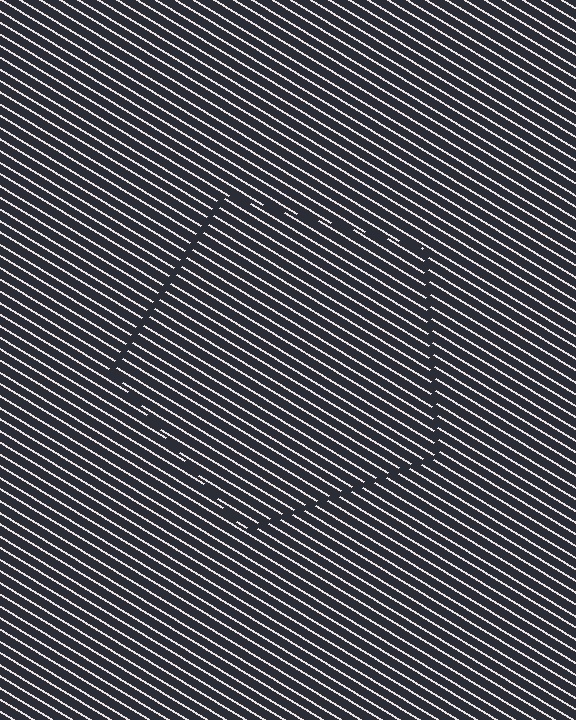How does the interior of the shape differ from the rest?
The interior of the shape contains the same grating, shifted by half a period — the contour is defined by the phase discontinuity where line-ends from the inner and outer gratings abut.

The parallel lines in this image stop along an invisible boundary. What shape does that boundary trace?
An illusory pentagon. The interior of the shape contains the same grating, shifted by half a period — the contour is defined by the phase discontinuity where line-ends from the inner and outer gratings abut.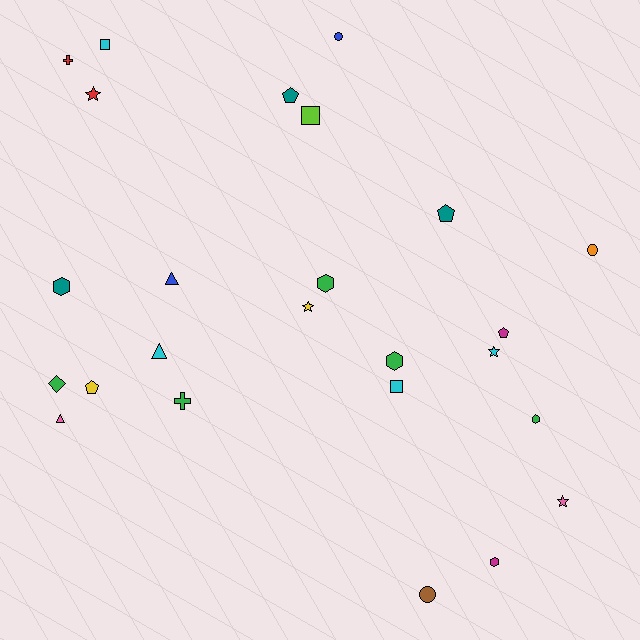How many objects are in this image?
There are 25 objects.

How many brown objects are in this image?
There is 1 brown object.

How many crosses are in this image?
There are 2 crosses.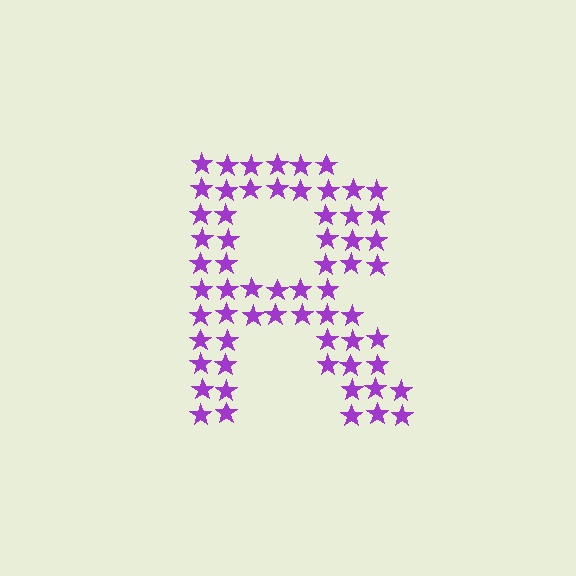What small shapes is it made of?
It is made of small stars.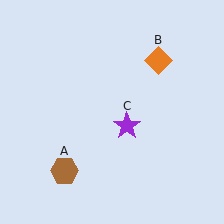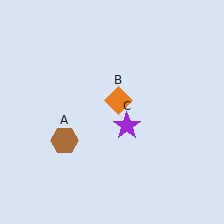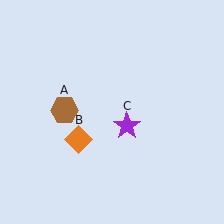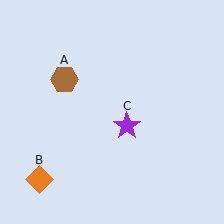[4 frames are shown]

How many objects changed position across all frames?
2 objects changed position: brown hexagon (object A), orange diamond (object B).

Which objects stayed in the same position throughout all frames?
Purple star (object C) remained stationary.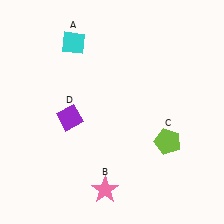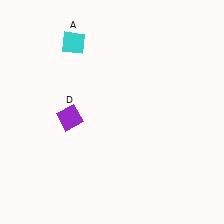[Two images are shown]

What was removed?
The lime pentagon (C), the pink star (B) were removed in Image 2.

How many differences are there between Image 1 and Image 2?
There are 2 differences between the two images.